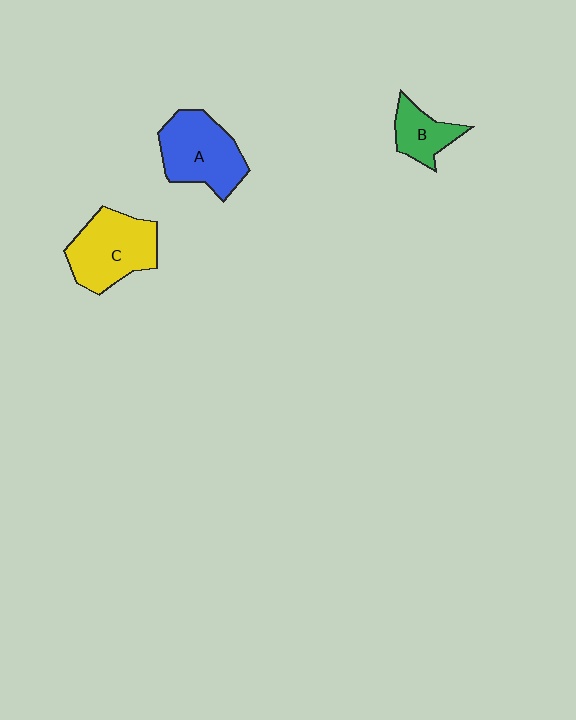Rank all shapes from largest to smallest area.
From largest to smallest: C (yellow), A (blue), B (green).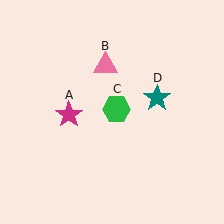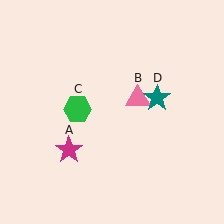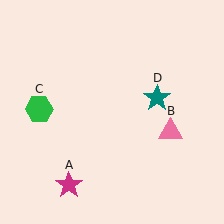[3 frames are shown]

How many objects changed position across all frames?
3 objects changed position: magenta star (object A), pink triangle (object B), green hexagon (object C).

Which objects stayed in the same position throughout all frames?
Teal star (object D) remained stationary.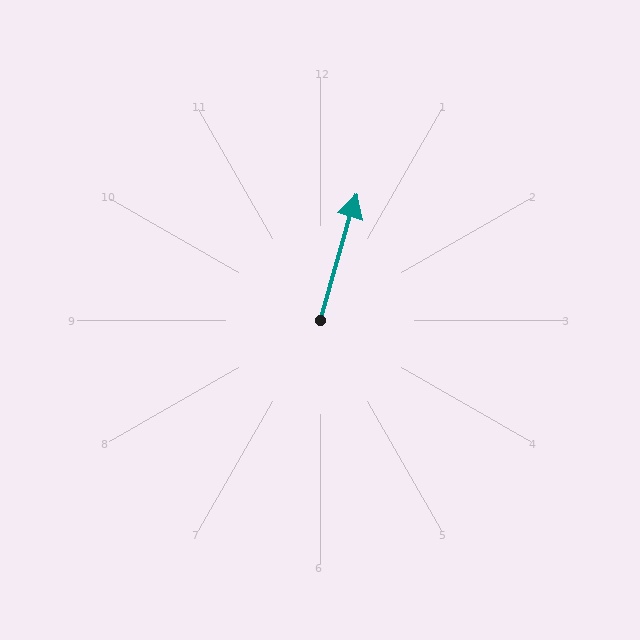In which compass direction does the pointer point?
North.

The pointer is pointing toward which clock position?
Roughly 1 o'clock.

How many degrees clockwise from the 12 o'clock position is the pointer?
Approximately 16 degrees.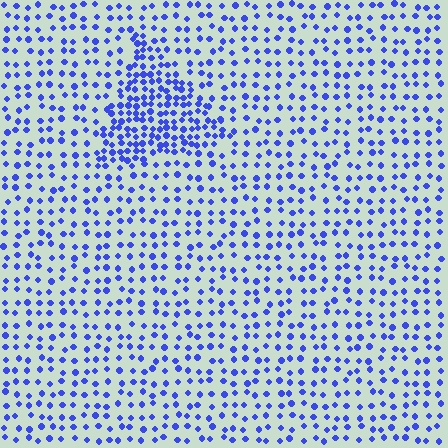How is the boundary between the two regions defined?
The boundary is defined by a change in element density (approximately 2.2x ratio). All elements are the same color, size, and shape.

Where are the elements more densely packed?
The elements are more densely packed inside the triangle boundary.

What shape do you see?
I see a triangle.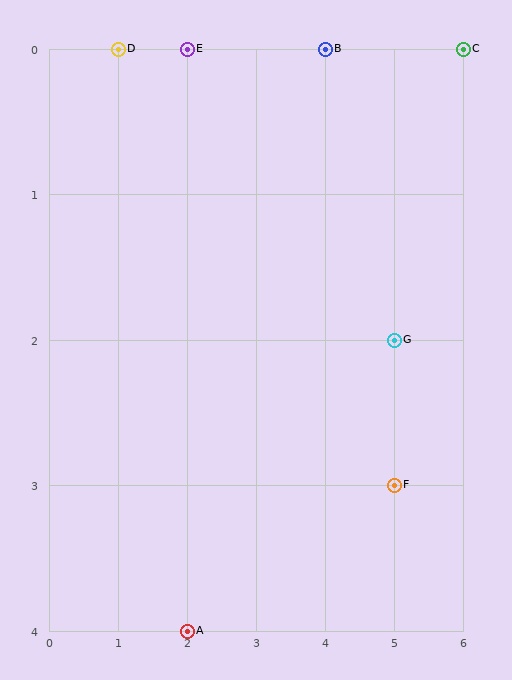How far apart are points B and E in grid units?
Points B and E are 2 columns apart.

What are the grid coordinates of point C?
Point C is at grid coordinates (6, 0).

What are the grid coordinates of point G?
Point G is at grid coordinates (5, 2).